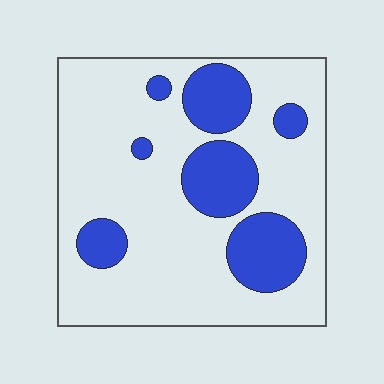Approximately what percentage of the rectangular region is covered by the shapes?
Approximately 25%.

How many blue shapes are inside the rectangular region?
7.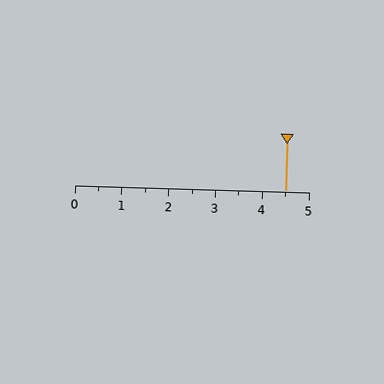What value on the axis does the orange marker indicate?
The marker indicates approximately 4.5.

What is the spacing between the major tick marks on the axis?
The major ticks are spaced 1 apart.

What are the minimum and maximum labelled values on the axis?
The axis runs from 0 to 5.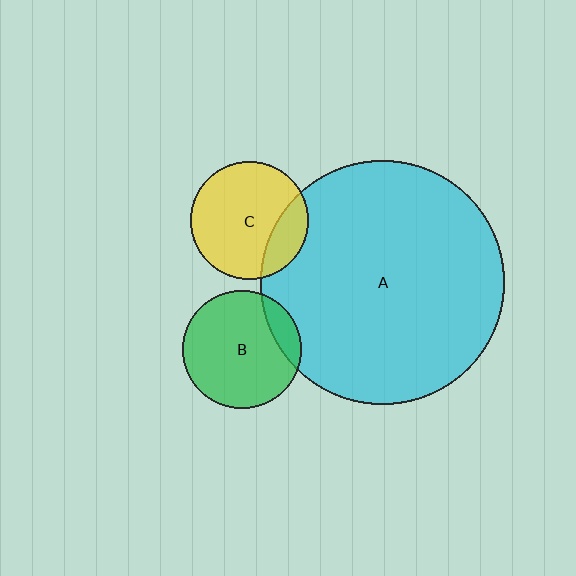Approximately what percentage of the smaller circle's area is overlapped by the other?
Approximately 15%.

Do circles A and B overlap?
Yes.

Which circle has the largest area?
Circle A (cyan).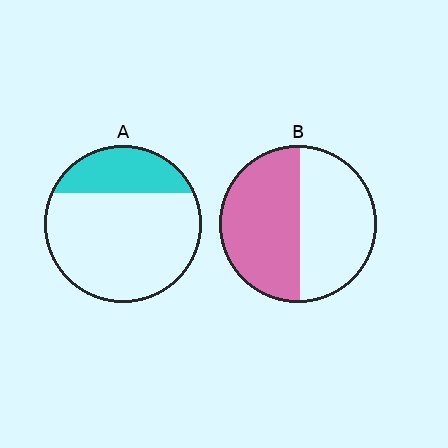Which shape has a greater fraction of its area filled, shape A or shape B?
Shape B.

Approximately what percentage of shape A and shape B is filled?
A is approximately 25% and B is approximately 50%.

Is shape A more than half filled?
No.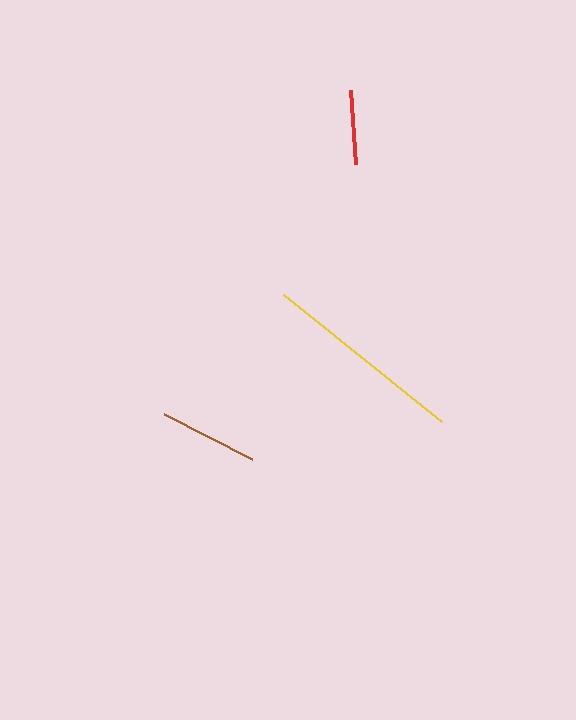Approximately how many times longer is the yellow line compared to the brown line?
The yellow line is approximately 2.1 times the length of the brown line.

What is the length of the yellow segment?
The yellow segment is approximately 203 pixels long.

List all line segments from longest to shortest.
From longest to shortest: yellow, brown, red.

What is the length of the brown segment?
The brown segment is approximately 99 pixels long.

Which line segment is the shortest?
The red line is the shortest at approximately 74 pixels.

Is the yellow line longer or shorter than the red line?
The yellow line is longer than the red line.